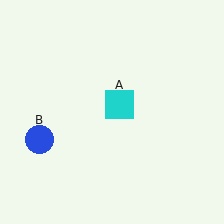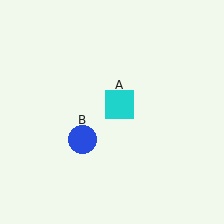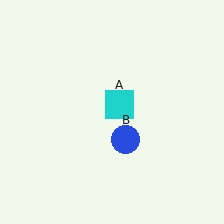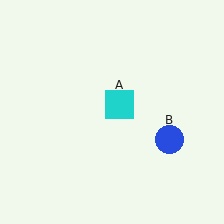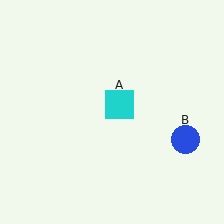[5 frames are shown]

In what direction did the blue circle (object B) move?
The blue circle (object B) moved right.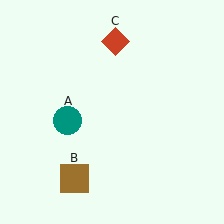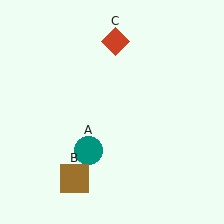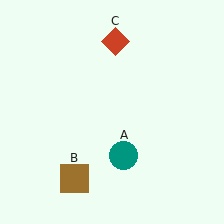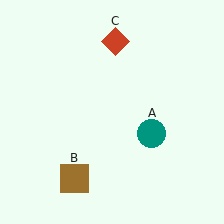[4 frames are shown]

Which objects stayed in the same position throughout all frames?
Brown square (object B) and red diamond (object C) remained stationary.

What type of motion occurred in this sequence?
The teal circle (object A) rotated counterclockwise around the center of the scene.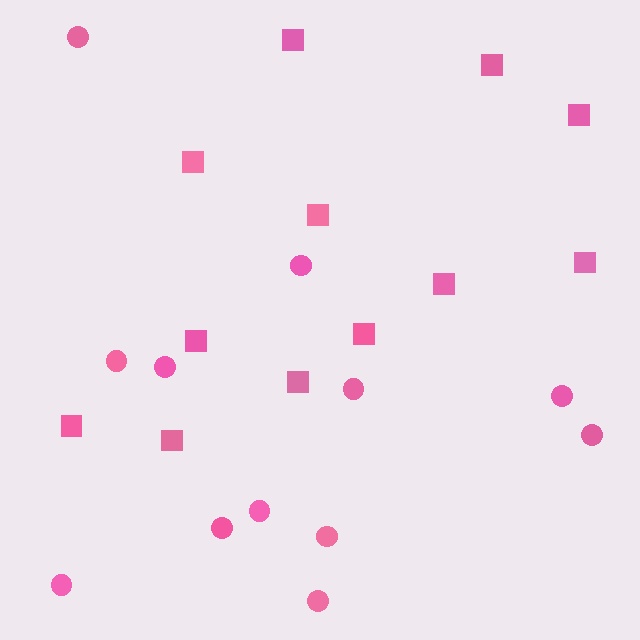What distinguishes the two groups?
There are 2 groups: one group of squares (12) and one group of circles (12).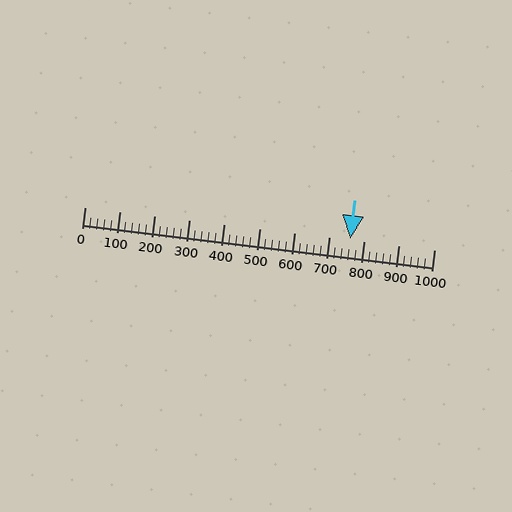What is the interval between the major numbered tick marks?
The major tick marks are spaced 100 units apart.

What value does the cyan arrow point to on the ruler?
The cyan arrow points to approximately 759.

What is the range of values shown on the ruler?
The ruler shows values from 0 to 1000.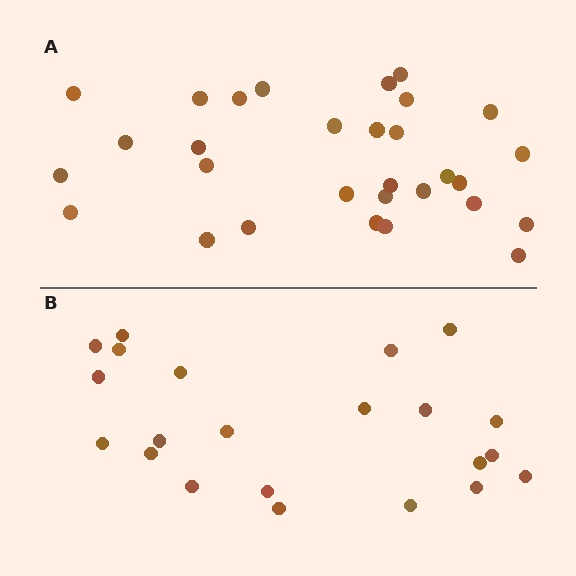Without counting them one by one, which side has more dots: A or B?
Region A (the top region) has more dots.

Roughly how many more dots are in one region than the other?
Region A has roughly 8 or so more dots than region B.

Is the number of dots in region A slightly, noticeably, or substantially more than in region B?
Region A has noticeably more, but not dramatically so. The ratio is roughly 1.4 to 1.